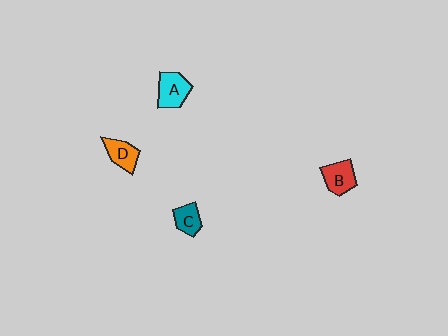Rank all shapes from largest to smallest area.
From largest to smallest: A (cyan), B (red), D (orange), C (teal).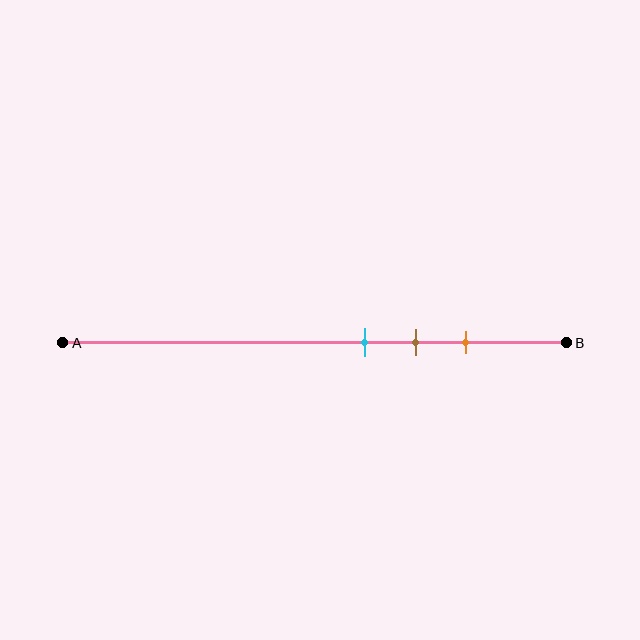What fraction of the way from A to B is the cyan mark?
The cyan mark is approximately 60% (0.6) of the way from A to B.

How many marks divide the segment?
There are 3 marks dividing the segment.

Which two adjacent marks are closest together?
The cyan and brown marks are the closest adjacent pair.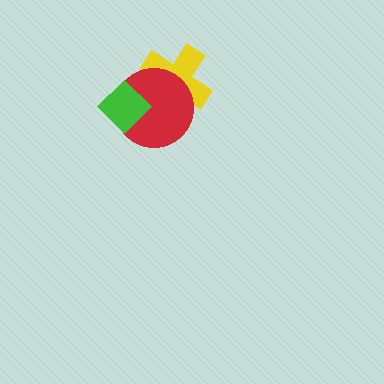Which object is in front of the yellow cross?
The red circle is in front of the yellow cross.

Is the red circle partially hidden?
Yes, it is partially covered by another shape.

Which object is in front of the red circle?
The green diamond is in front of the red circle.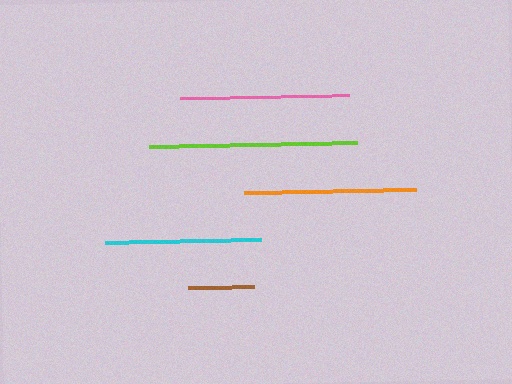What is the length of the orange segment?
The orange segment is approximately 172 pixels long.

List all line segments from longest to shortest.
From longest to shortest: lime, orange, pink, cyan, brown.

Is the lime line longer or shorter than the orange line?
The lime line is longer than the orange line.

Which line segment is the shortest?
The brown line is the shortest at approximately 66 pixels.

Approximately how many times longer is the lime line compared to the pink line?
The lime line is approximately 1.2 times the length of the pink line.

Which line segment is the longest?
The lime line is the longest at approximately 208 pixels.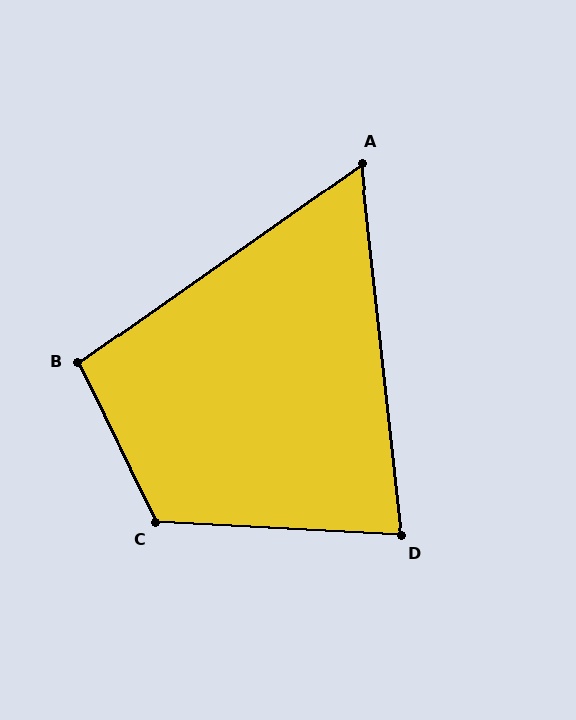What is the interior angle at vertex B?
Approximately 99 degrees (obtuse).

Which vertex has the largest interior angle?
C, at approximately 119 degrees.